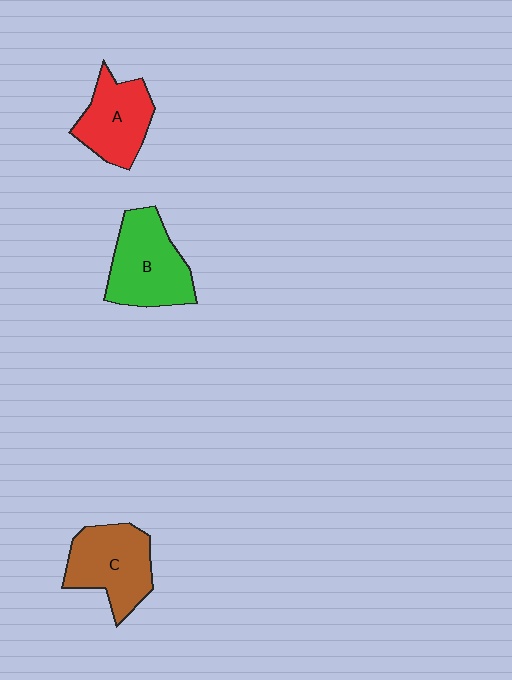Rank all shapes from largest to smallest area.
From largest to smallest: B (green), C (brown), A (red).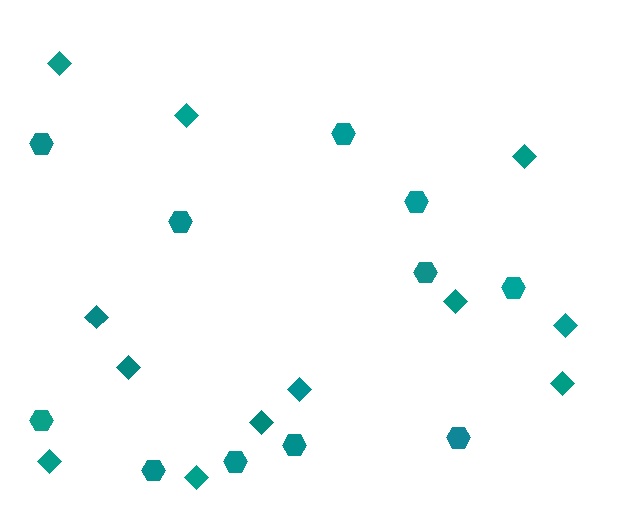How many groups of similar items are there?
There are 2 groups: one group of hexagons (11) and one group of diamonds (12).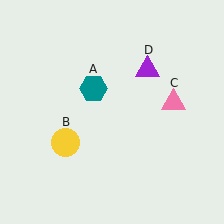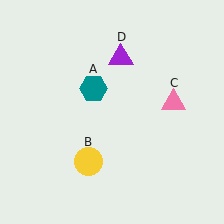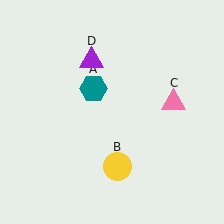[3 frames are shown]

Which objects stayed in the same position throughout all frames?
Teal hexagon (object A) and pink triangle (object C) remained stationary.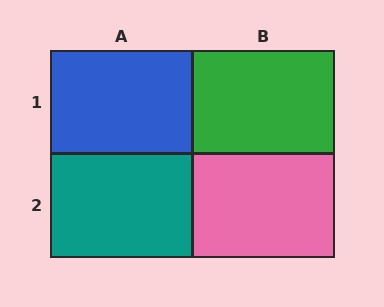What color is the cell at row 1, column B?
Green.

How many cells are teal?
1 cell is teal.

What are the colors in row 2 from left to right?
Teal, pink.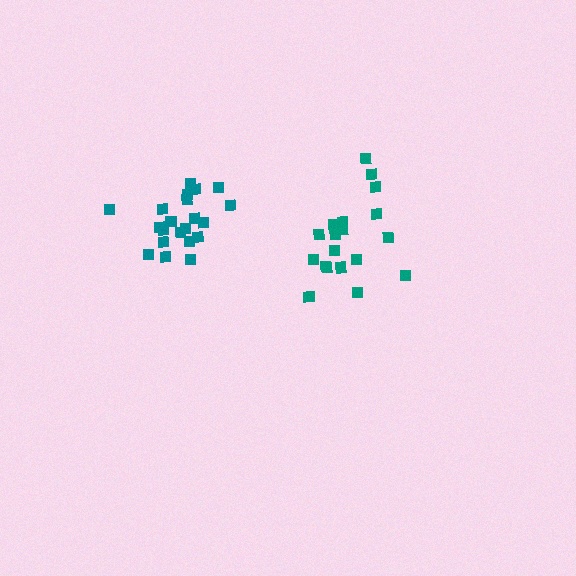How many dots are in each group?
Group 1: 19 dots, Group 2: 21 dots (40 total).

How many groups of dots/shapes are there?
There are 2 groups.